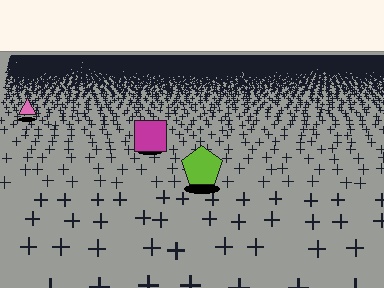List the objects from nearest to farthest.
From nearest to farthest: the lime pentagon, the magenta square, the pink triangle.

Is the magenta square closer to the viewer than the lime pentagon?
No. The lime pentagon is closer — you can tell from the texture gradient: the ground texture is coarser near it.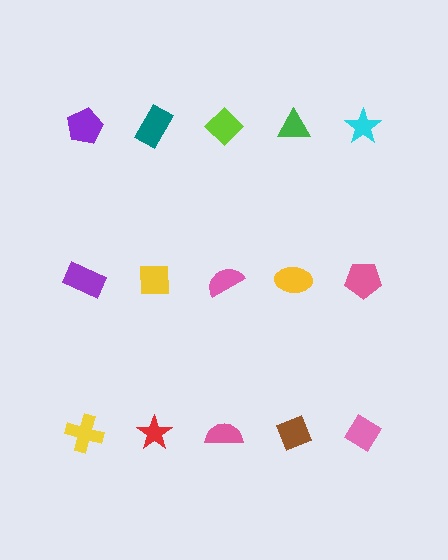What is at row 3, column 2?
A red star.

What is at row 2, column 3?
A pink semicircle.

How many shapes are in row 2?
5 shapes.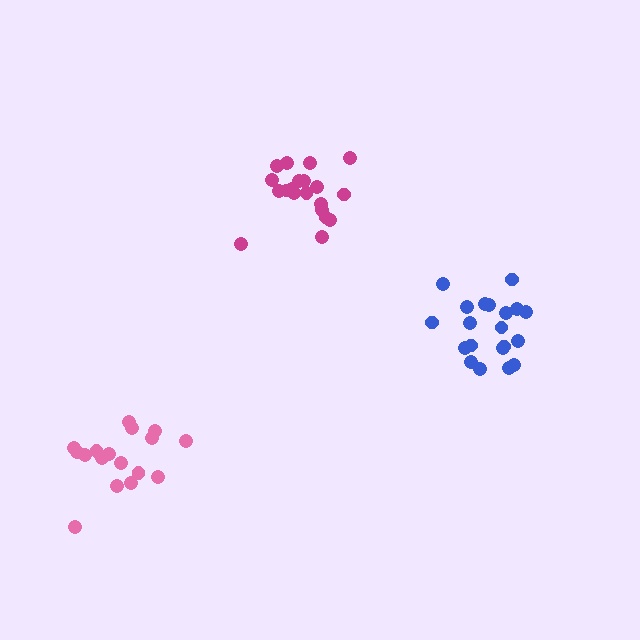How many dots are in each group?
Group 1: 20 dots, Group 2: 17 dots, Group 3: 21 dots (58 total).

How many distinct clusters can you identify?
There are 3 distinct clusters.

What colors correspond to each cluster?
The clusters are colored: blue, pink, magenta.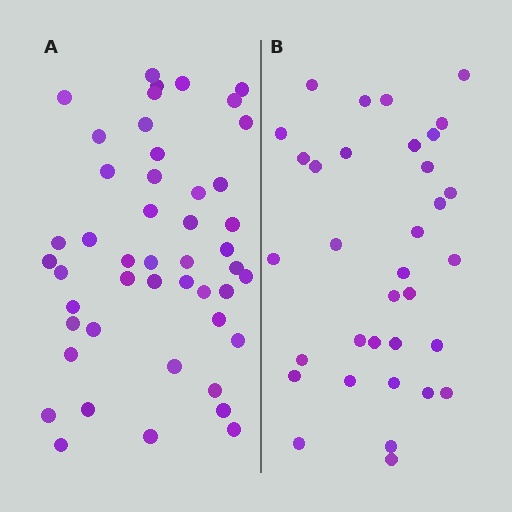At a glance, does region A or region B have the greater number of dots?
Region A (the left region) has more dots.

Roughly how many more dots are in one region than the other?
Region A has approximately 15 more dots than region B.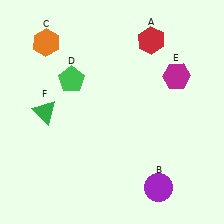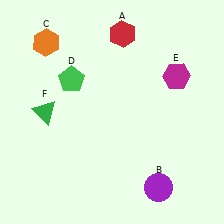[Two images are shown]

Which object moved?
The red hexagon (A) moved left.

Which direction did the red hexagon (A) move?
The red hexagon (A) moved left.